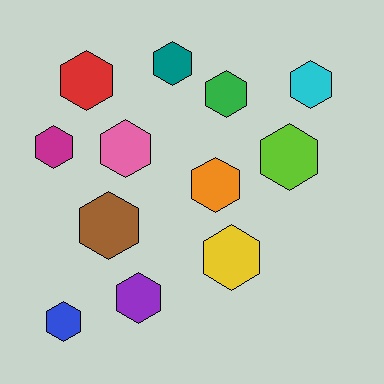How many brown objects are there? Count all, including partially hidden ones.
There is 1 brown object.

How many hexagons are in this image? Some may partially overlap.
There are 12 hexagons.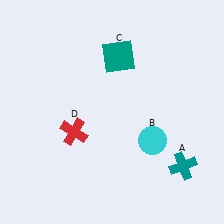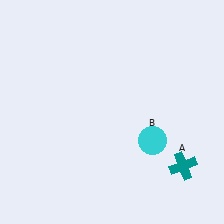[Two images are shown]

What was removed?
The teal square (C), the red cross (D) were removed in Image 2.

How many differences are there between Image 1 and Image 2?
There are 2 differences between the two images.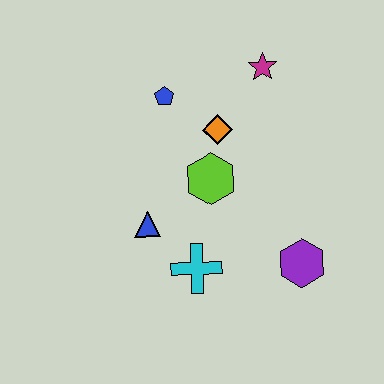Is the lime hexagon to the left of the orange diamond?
Yes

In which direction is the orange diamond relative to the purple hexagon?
The orange diamond is above the purple hexagon.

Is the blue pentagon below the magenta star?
Yes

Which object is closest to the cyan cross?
The blue triangle is closest to the cyan cross.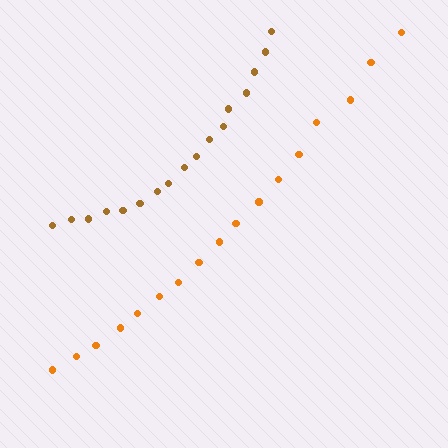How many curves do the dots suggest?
There are 2 distinct paths.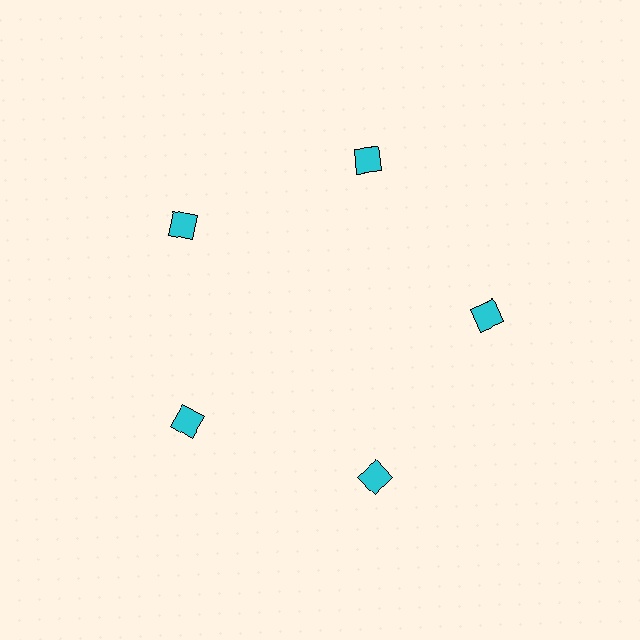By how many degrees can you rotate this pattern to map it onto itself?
The pattern maps onto itself every 72 degrees of rotation.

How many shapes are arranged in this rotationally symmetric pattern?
There are 5 shapes, arranged in 5 groups of 1.